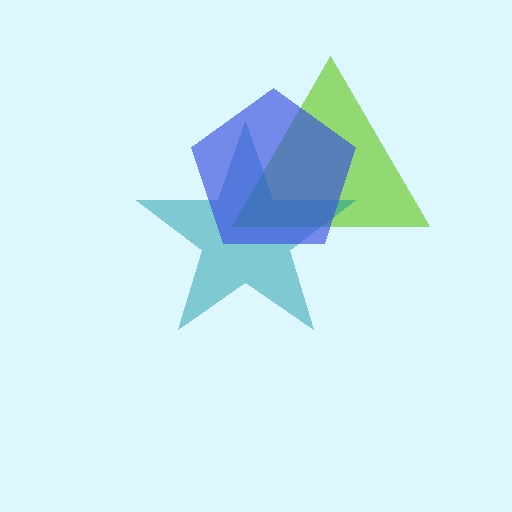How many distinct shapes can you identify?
There are 3 distinct shapes: a lime triangle, a teal star, a blue pentagon.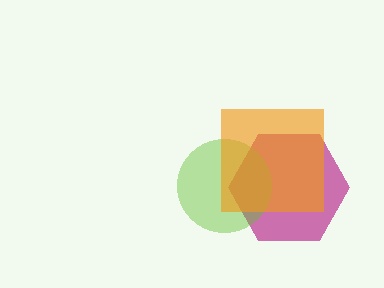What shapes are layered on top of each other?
The layered shapes are: a magenta hexagon, a lime circle, an orange square.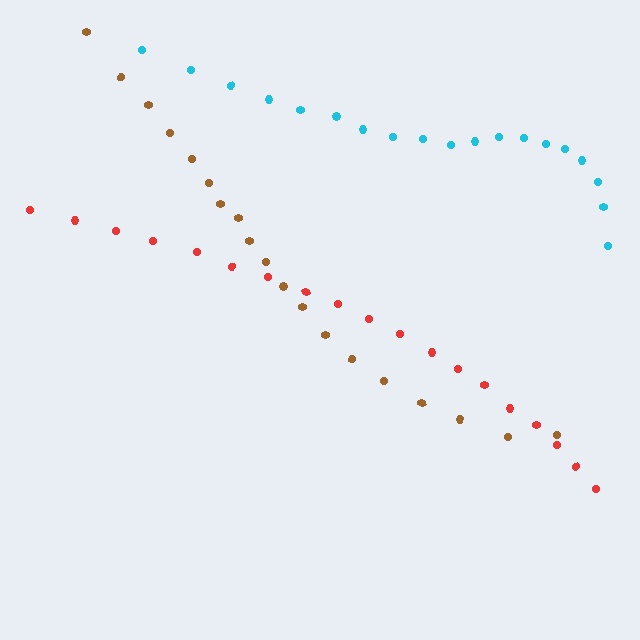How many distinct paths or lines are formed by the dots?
There are 3 distinct paths.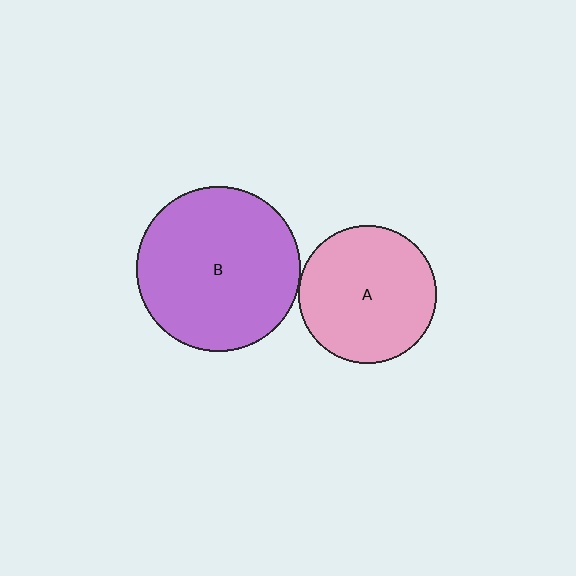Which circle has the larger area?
Circle B (purple).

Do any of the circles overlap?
No, none of the circles overlap.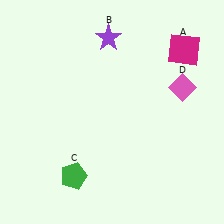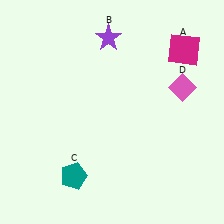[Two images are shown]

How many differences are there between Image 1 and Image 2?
There is 1 difference between the two images.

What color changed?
The pentagon (C) changed from green in Image 1 to teal in Image 2.